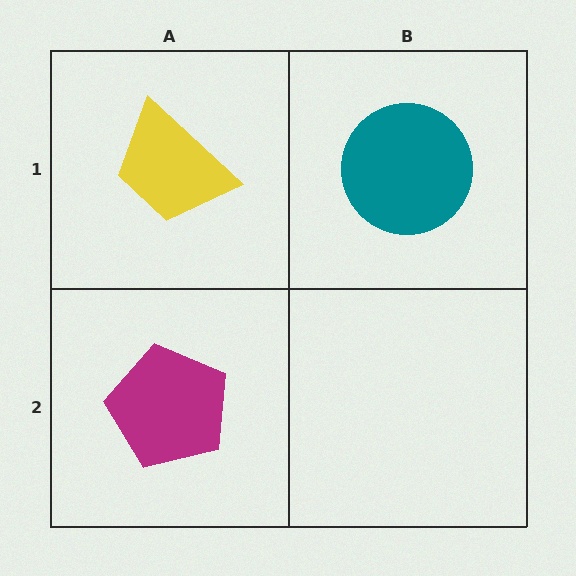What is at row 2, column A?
A magenta pentagon.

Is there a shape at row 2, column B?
No, that cell is empty.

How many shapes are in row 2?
1 shape.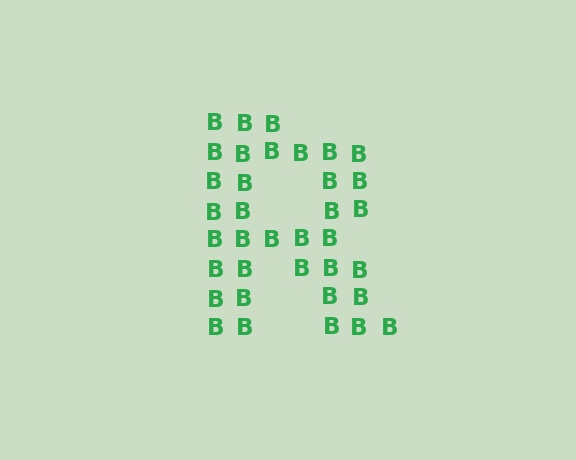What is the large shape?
The large shape is the letter R.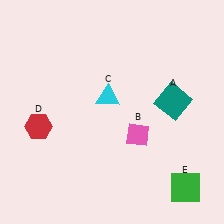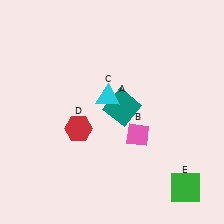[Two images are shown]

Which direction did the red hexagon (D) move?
The red hexagon (D) moved right.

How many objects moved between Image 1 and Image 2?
2 objects moved between the two images.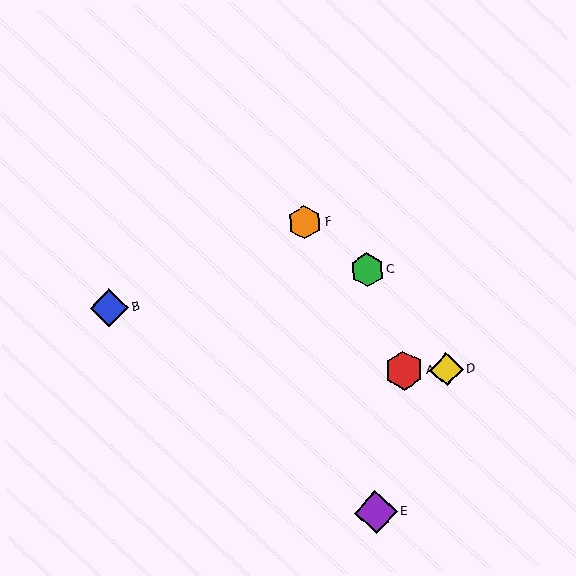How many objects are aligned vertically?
2 objects (C, E) are aligned vertically.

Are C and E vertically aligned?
Yes, both are at x≈367.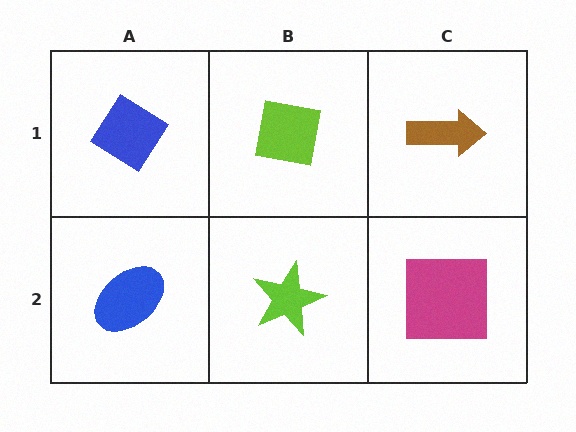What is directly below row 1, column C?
A magenta square.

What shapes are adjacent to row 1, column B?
A lime star (row 2, column B), a blue diamond (row 1, column A), a brown arrow (row 1, column C).